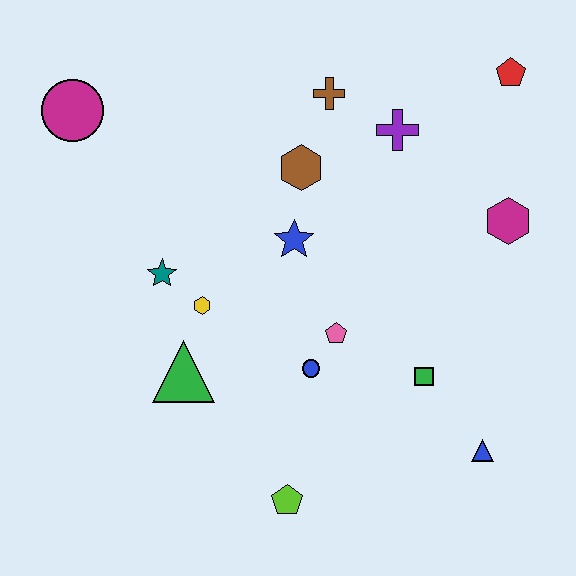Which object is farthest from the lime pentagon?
The red pentagon is farthest from the lime pentagon.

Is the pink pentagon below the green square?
No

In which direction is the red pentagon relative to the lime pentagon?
The red pentagon is above the lime pentagon.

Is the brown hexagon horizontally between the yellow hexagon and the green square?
Yes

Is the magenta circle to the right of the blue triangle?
No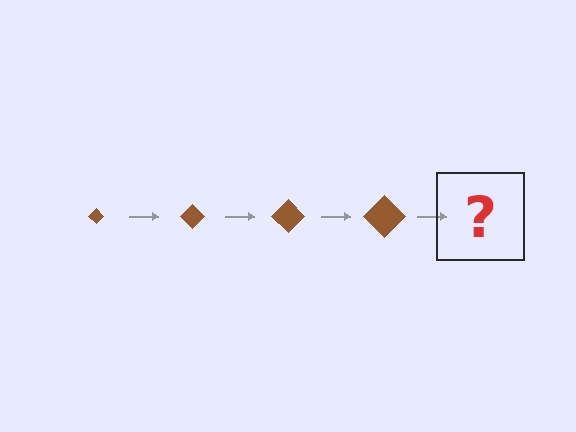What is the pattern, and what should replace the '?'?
The pattern is that the diamond gets progressively larger each step. The '?' should be a brown diamond, larger than the previous one.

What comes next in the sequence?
The next element should be a brown diamond, larger than the previous one.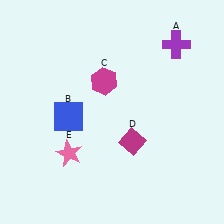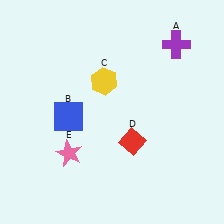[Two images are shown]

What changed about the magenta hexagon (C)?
In Image 1, C is magenta. In Image 2, it changed to yellow.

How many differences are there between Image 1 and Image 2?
There are 2 differences between the two images.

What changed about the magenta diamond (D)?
In Image 1, D is magenta. In Image 2, it changed to red.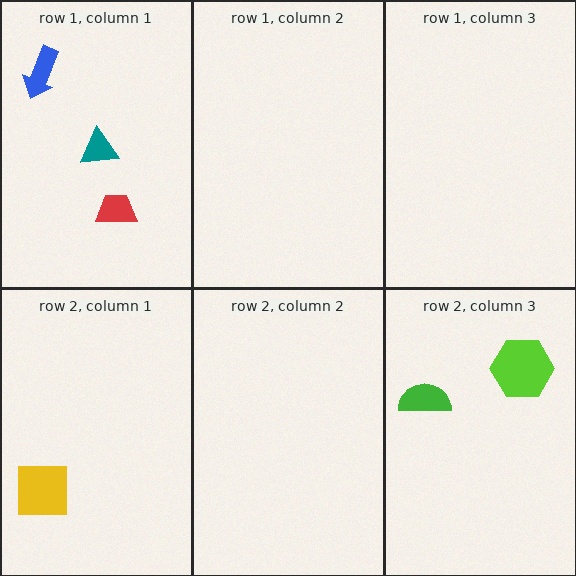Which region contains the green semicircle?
The row 2, column 3 region.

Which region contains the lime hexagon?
The row 2, column 3 region.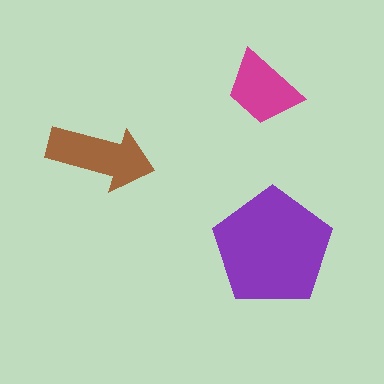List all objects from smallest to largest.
The magenta trapezoid, the brown arrow, the purple pentagon.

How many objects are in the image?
There are 3 objects in the image.